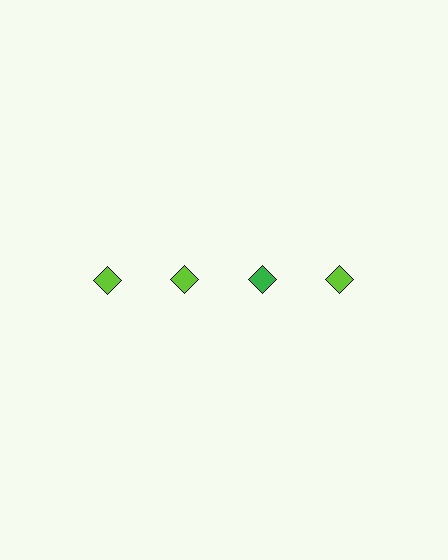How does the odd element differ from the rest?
It has a different color: green instead of lime.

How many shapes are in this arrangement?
There are 4 shapes arranged in a grid pattern.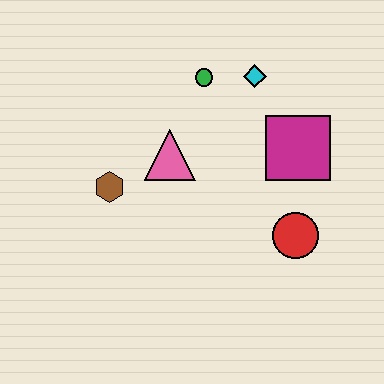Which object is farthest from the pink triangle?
The red circle is farthest from the pink triangle.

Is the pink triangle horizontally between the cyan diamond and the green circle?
No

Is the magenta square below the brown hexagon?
No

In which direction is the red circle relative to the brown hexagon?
The red circle is to the right of the brown hexagon.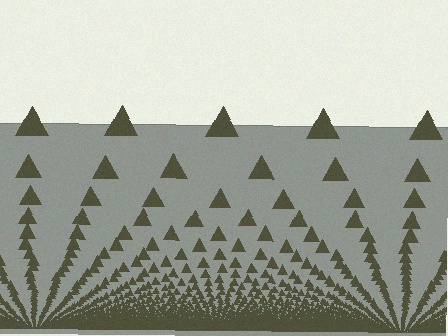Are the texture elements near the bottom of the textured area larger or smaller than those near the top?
Smaller. The gradient is inverted — elements near the bottom are smaller and denser.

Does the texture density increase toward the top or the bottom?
Density increases toward the bottom.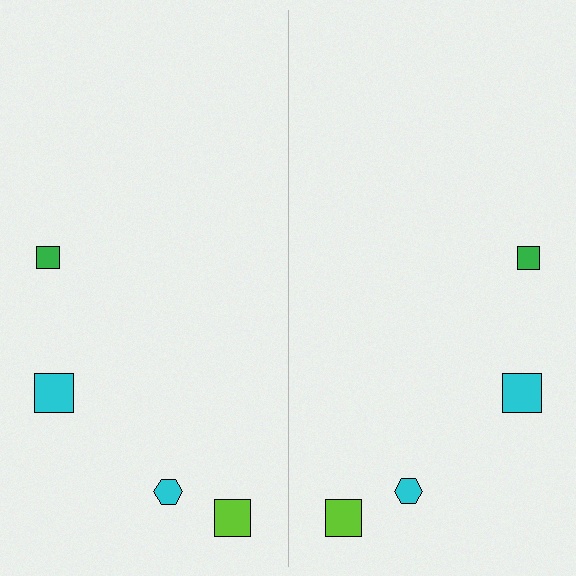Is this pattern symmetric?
Yes, this pattern has bilateral (reflection) symmetry.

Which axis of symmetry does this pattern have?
The pattern has a vertical axis of symmetry running through the center of the image.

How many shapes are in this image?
There are 8 shapes in this image.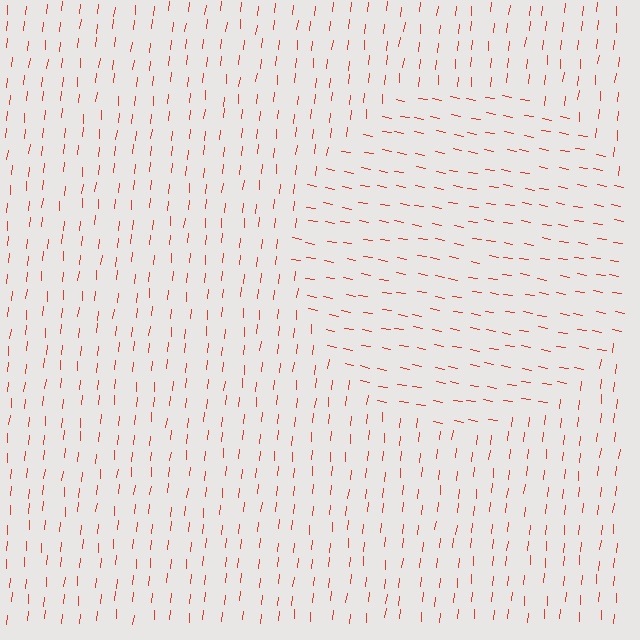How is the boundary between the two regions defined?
The boundary is defined purely by a change in line orientation (approximately 85 degrees difference). All lines are the same color and thickness.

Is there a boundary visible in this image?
Yes, there is a texture boundary formed by a change in line orientation.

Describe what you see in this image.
The image is filled with small red line segments. A circle region in the image has lines oriented differently from the surrounding lines, creating a visible texture boundary.